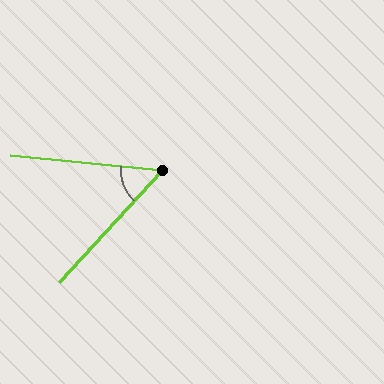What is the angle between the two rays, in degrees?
Approximately 53 degrees.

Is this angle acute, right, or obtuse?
It is acute.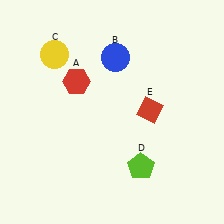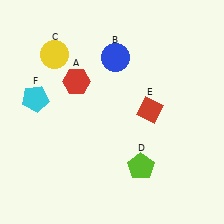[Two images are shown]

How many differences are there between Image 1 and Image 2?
There is 1 difference between the two images.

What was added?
A cyan pentagon (F) was added in Image 2.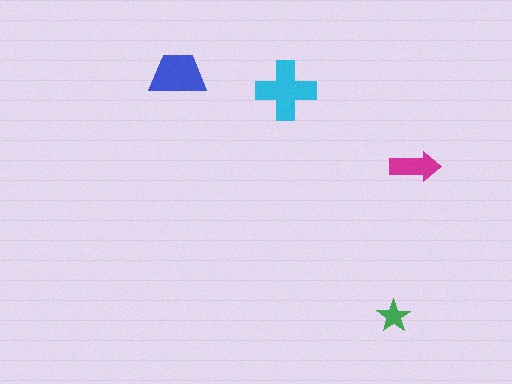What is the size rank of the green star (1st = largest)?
4th.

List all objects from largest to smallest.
The cyan cross, the blue trapezoid, the magenta arrow, the green star.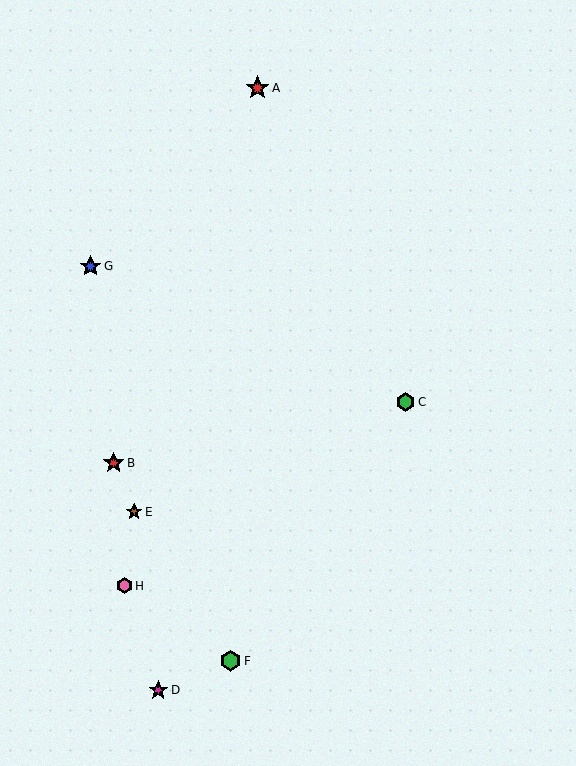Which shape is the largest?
The red star (labeled A) is the largest.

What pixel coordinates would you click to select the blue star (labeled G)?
Click at (90, 266) to select the blue star G.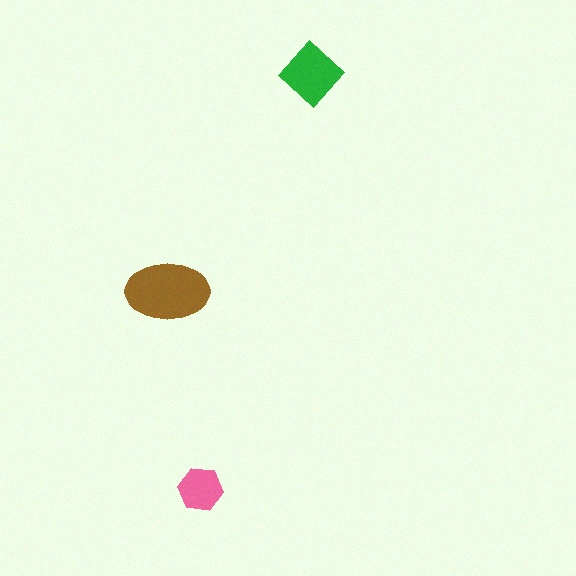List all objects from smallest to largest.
The pink hexagon, the green diamond, the brown ellipse.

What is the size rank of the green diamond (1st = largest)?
2nd.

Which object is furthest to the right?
The green diamond is rightmost.